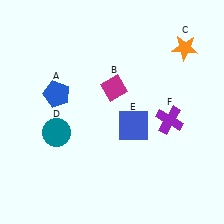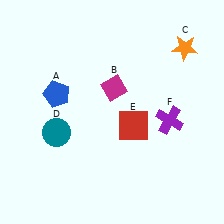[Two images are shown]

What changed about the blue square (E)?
In Image 1, E is blue. In Image 2, it changed to red.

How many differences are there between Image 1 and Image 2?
There is 1 difference between the two images.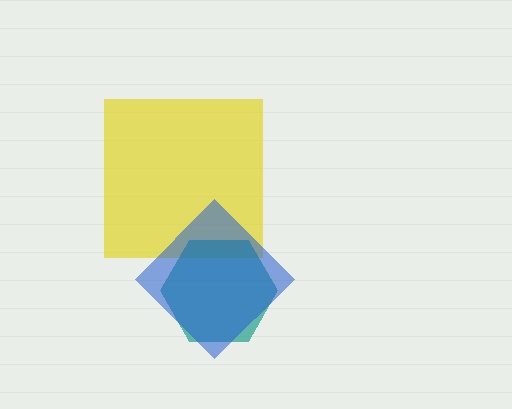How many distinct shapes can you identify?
There are 3 distinct shapes: a yellow square, a teal hexagon, a blue diamond.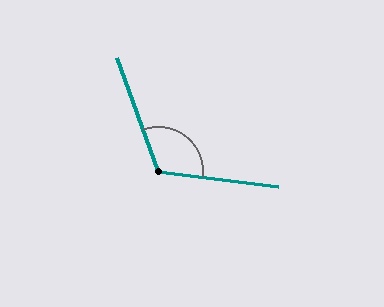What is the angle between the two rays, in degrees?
Approximately 117 degrees.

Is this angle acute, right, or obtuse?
It is obtuse.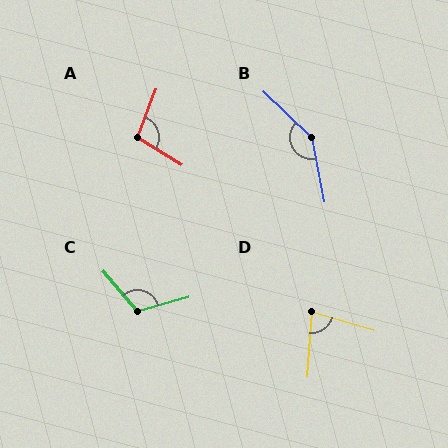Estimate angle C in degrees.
Approximately 115 degrees.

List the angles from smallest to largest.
D (78°), A (101°), C (115°), B (144°).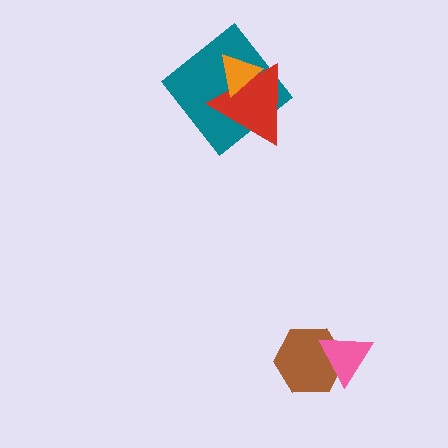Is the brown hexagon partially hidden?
Yes, it is partially covered by another shape.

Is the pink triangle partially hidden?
No, no other shape covers it.